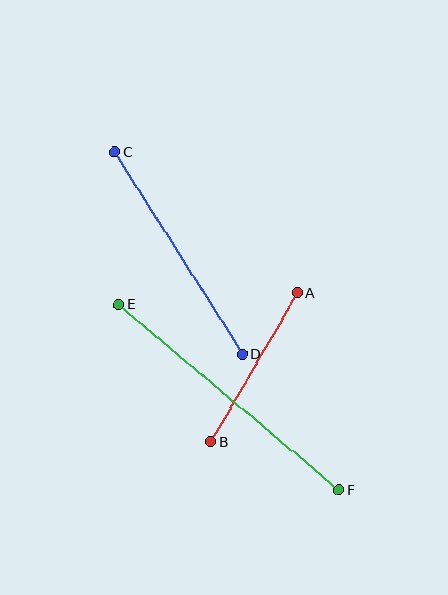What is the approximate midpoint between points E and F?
The midpoint is at approximately (229, 397) pixels.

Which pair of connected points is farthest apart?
Points E and F are farthest apart.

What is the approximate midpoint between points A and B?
The midpoint is at approximately (254, 368) pixels.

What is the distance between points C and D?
The distance is approximately 239 pixels.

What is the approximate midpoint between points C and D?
The midpoint is at approximately (179, 253) pixels.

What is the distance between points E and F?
The distance is approximately 288 pixels.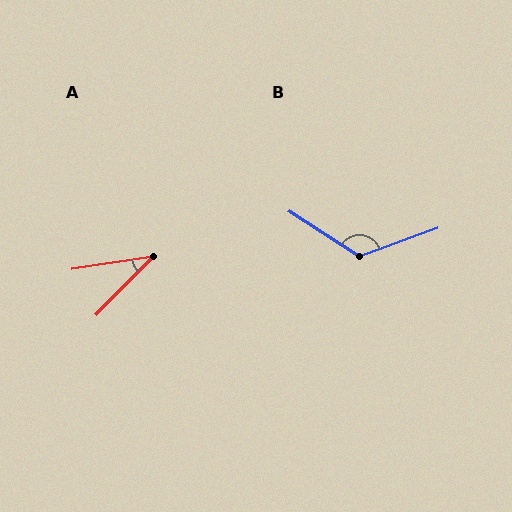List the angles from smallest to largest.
A (37°), B (127°).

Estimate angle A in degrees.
Approximately 37 degrees.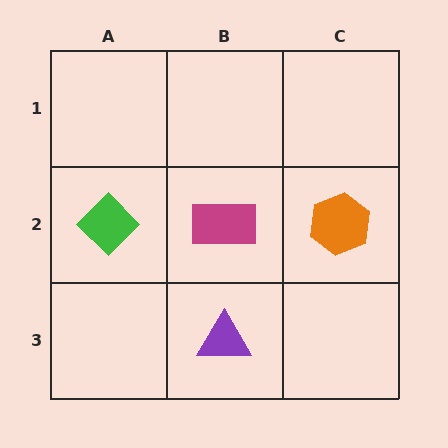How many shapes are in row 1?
0 shapes.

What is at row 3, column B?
A purple triangle.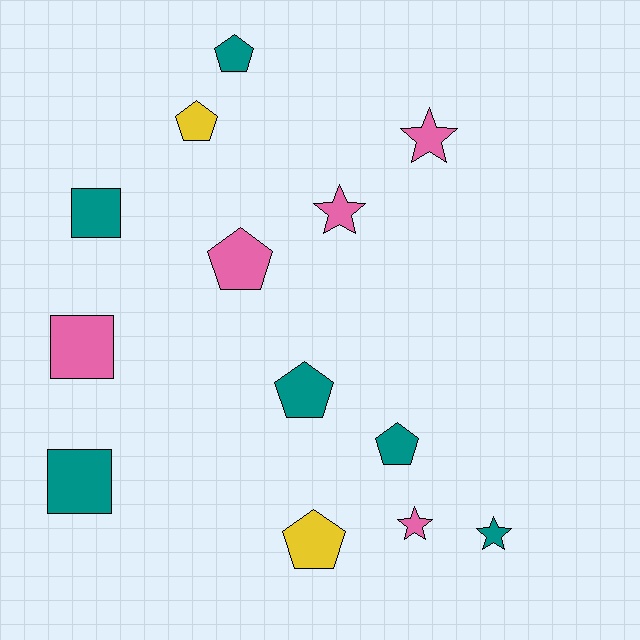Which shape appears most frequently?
Pentagon, with 6 objects.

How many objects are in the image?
There are 13 objects.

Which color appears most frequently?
Teal, with 6 objects.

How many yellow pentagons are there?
There are 2 yellow pentagons.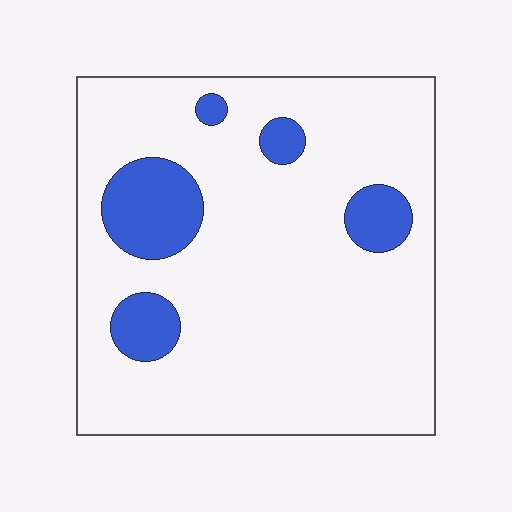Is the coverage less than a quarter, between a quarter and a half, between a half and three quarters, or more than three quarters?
Less than a quarter.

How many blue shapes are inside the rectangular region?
5.